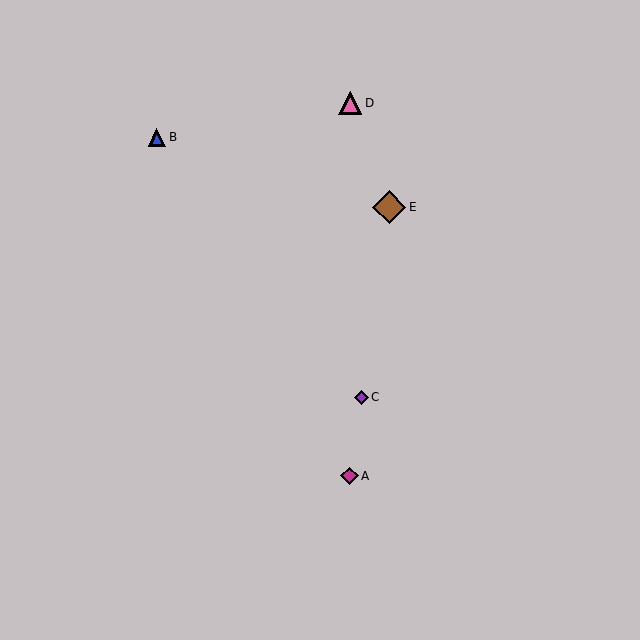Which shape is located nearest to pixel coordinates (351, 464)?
The magenta diamond (labeled A) at (349, 476) is nearest to that location.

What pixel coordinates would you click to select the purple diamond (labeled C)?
Click at (361, 397) to select the purple diamond C.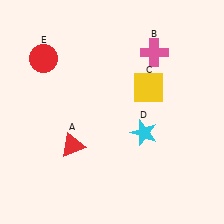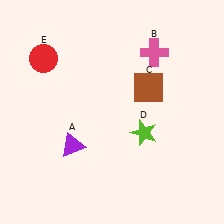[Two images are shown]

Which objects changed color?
A changed from red to purple. C changed from yellow to brown. D changed from cyan to lime.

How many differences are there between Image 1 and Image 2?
There are 3 differences between the two images.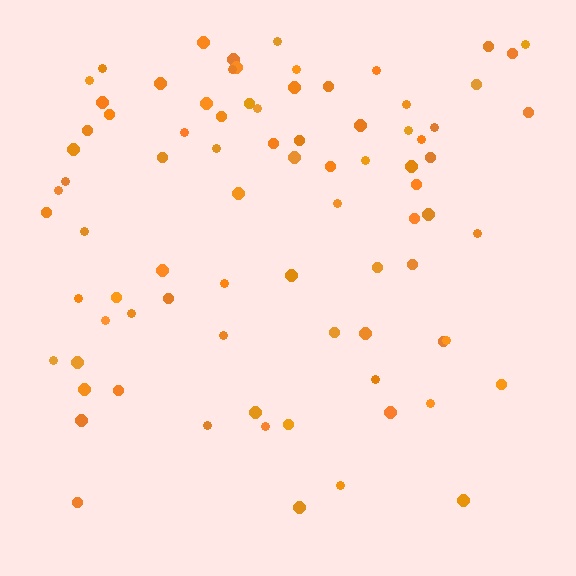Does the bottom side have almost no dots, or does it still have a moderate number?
Still a moderate number, just noticeably fewer than the top.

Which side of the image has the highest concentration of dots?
The top.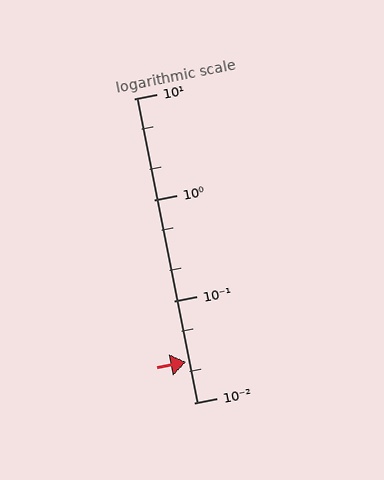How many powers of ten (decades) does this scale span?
The scale spans 3 decades, from 0.01 to 10.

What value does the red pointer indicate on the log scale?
The pointer indicates approximately 0.025.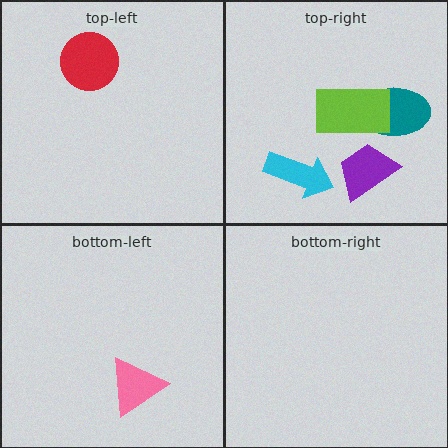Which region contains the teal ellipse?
The top-right region.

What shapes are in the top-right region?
The teal ellipse, the purple trapezoid, the lime rectangle, the cyan arrow.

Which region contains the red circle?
The top-left region.